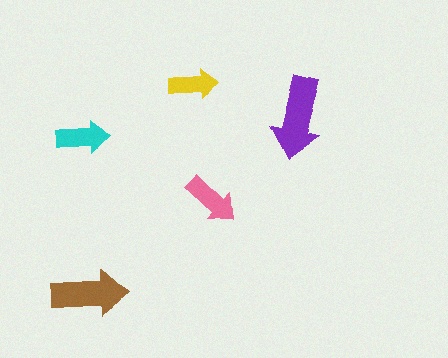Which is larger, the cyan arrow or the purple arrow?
The purple one.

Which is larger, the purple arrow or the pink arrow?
The purple one.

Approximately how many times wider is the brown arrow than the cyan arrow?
About 1.5 times wider.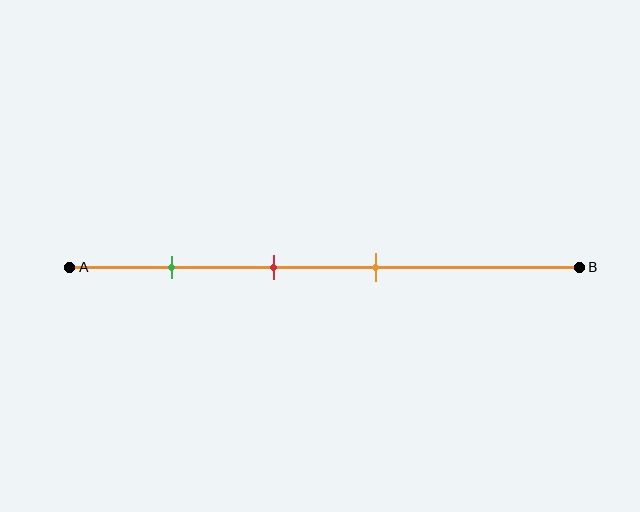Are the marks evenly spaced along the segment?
Yes, the marks are approximately evenly spaced.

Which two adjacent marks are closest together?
The red and orange marks are the closest adjacent pair.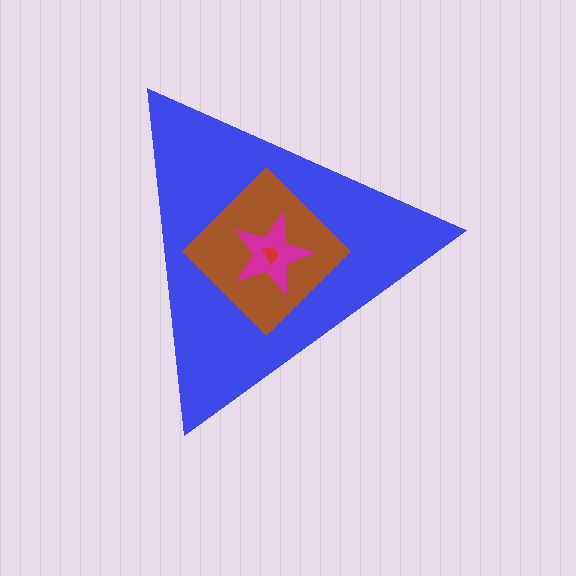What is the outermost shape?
The blue triangle.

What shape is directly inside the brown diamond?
The magenta star.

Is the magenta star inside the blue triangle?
Yes.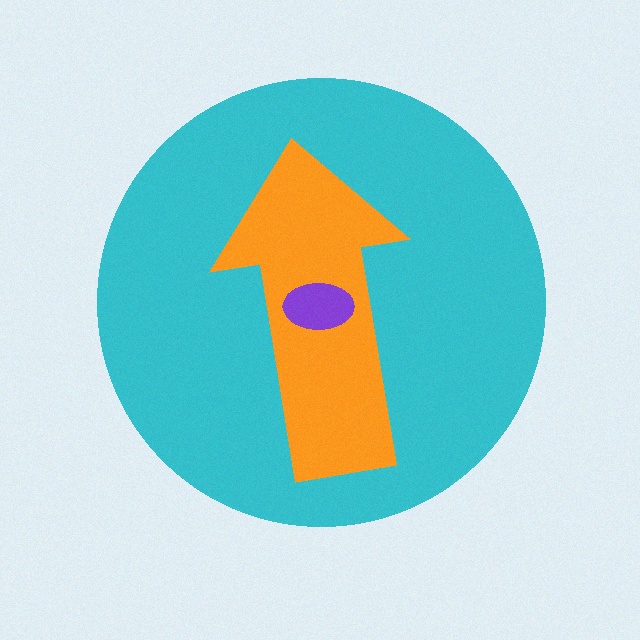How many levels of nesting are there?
3.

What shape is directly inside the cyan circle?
The orange arrow.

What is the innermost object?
The purple ellipse.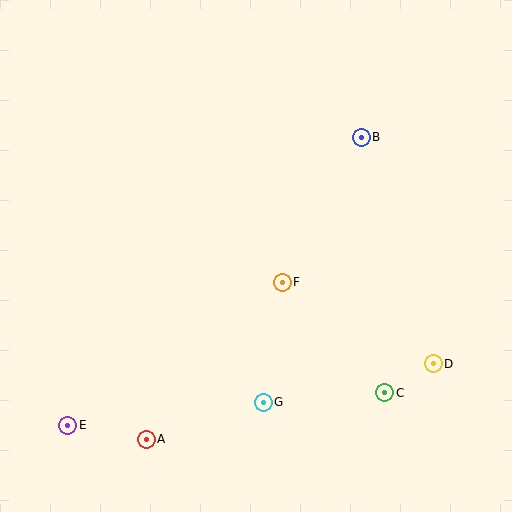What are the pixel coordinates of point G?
Point G is at (263, 402).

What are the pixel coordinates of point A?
Point A is at (146, 439).